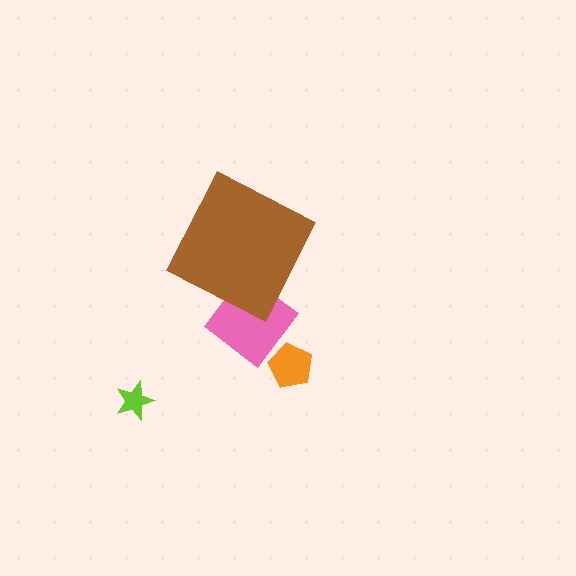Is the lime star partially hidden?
No, the lime star is fully visible.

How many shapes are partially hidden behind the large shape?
1 shape is partially hidden.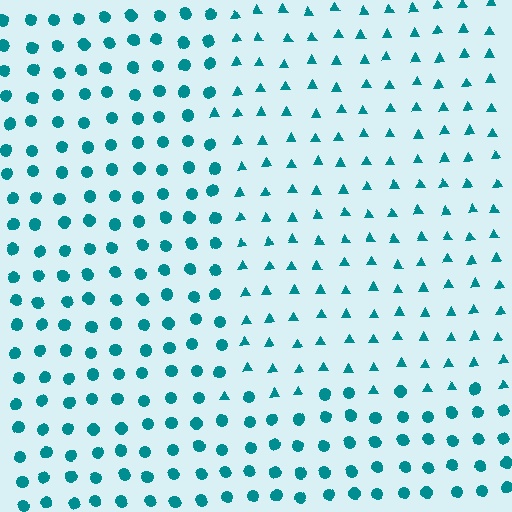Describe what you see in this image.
The image is filled with small teal elements arranged in a uniform grid. A rectangle-shaped region contains triangles, while the surrounding area contains circles. The boundary is defined purely by the change in element shape.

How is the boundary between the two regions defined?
The boundary is defined by a change in element shape: triangles inside vs. circles outside. All elements share the same color and spacing.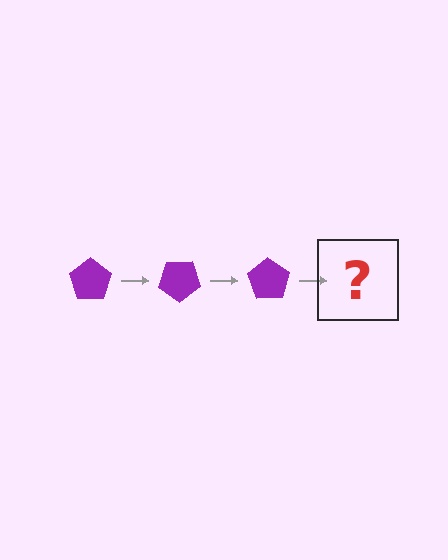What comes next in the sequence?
The next element should be a purple pentagon rotated 105 degrees.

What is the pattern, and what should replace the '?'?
The pattern is that the pentagon rotates 35 degrees each step. The '?' should be a purple pentagon rotated 105 degrees.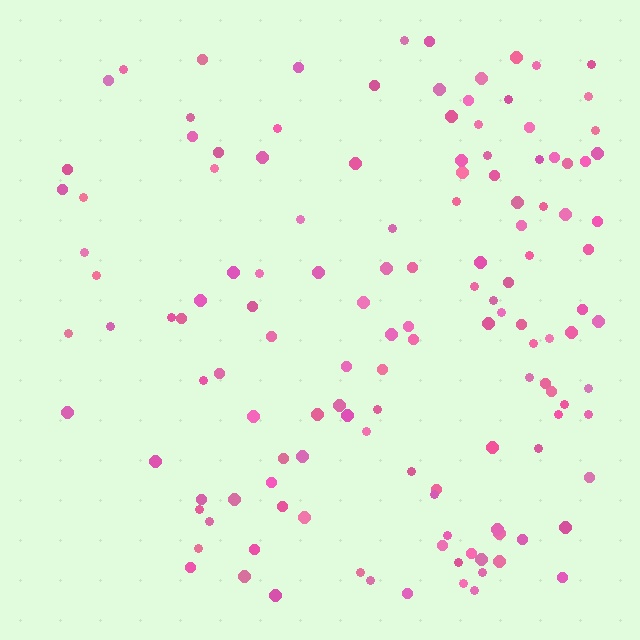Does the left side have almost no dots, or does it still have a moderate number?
Still a moderate number, just noticeably fewer than the right.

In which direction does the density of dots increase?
From left to right, with the right side densest.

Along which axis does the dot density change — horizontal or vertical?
Horizontal.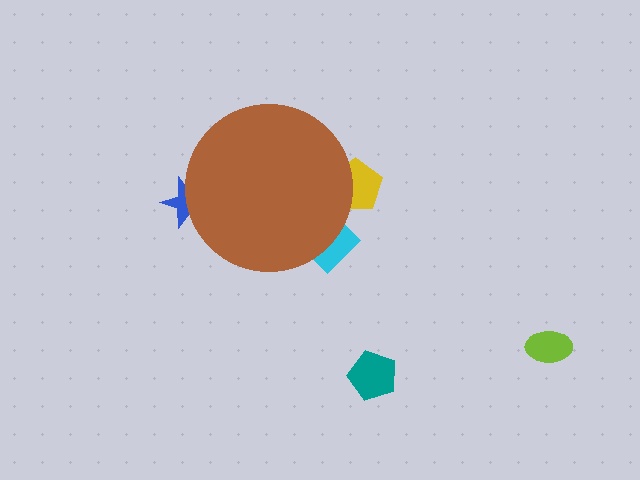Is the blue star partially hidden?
Yes, the blue star is partially hidden behind the brown circle.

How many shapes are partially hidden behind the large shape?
3 shapes are partially hidden.